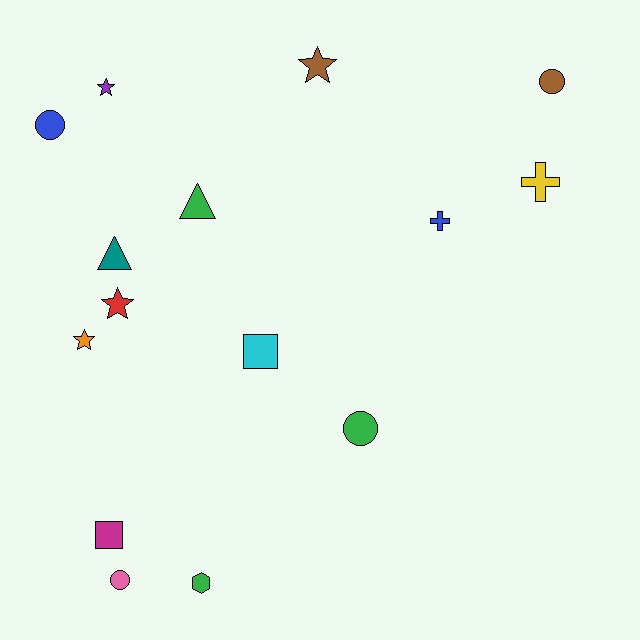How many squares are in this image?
There are 2 squares.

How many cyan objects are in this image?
There is 1 cyan object.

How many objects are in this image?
There are 15 objects.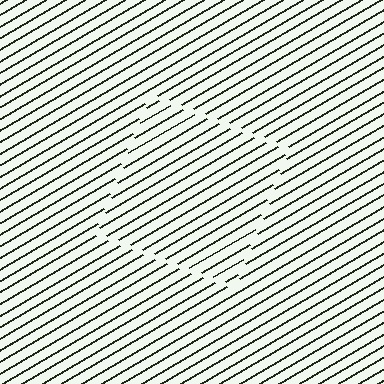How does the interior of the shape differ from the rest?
The interior of the shape contains the same grating, shifted by half a period — the contour is defined by the phase discontinuity where line-ends from the inner and outer gratings abut.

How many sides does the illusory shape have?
4 sides — the line-ends trace a square.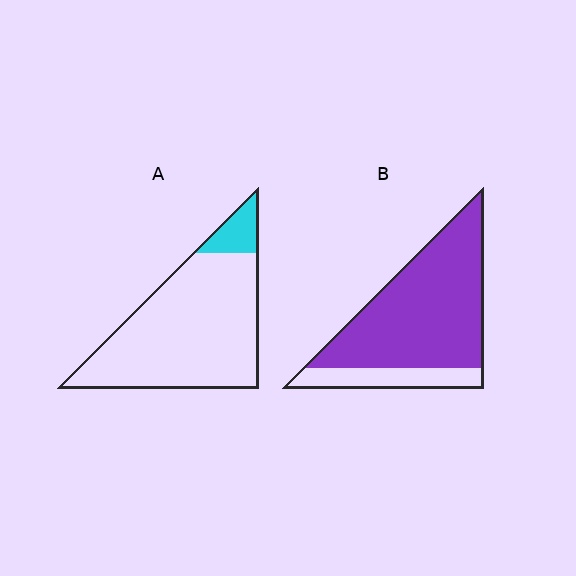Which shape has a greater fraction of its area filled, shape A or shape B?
Shape B.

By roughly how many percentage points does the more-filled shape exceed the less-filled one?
By roughly 70 percentage points (B over A).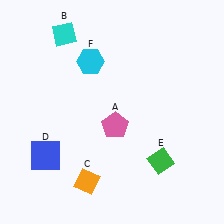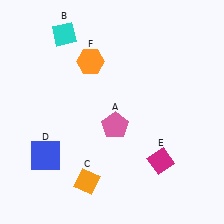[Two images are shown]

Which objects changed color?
E changed from green to magenta. F changed from cyan to orange.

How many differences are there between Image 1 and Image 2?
There are 2 differences between the two images.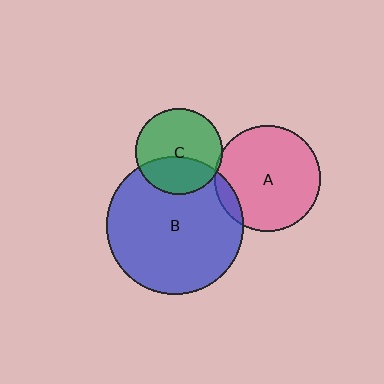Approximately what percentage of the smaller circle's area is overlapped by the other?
Approximately 5%.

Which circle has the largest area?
Circle B (blue).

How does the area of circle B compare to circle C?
Approximately 2.5 times.